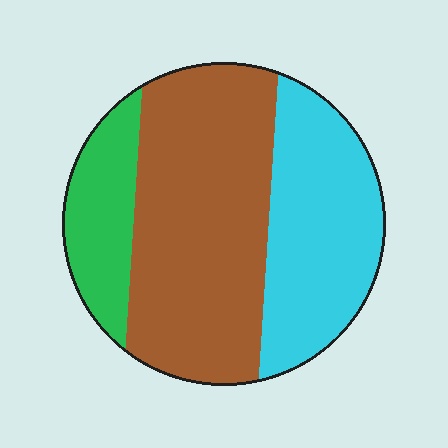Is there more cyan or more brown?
Brown.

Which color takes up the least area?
Green, at roughly 15%.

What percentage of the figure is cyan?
Cyan covers around 35% of the figure.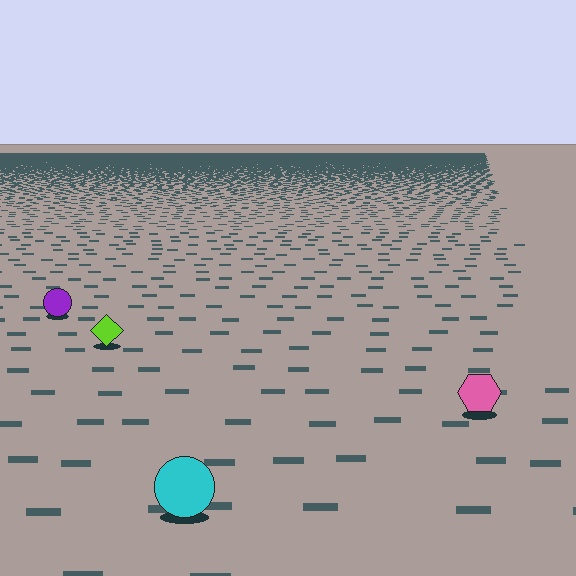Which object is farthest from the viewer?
The purple circle is farthest from the viewer. It appears smaller and the ground texture around it is denser.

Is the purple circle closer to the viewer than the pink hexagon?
No. The pink hexagon is closer — you can tell from the texture gradient: the ground texture is coarser near it.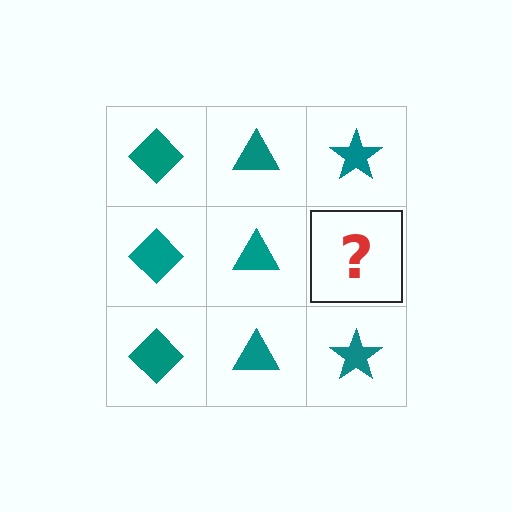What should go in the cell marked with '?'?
The missing cell should contain a teal star.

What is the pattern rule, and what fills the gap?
The rule is that each column has a consistent shape. The gap should be filled with a teal star.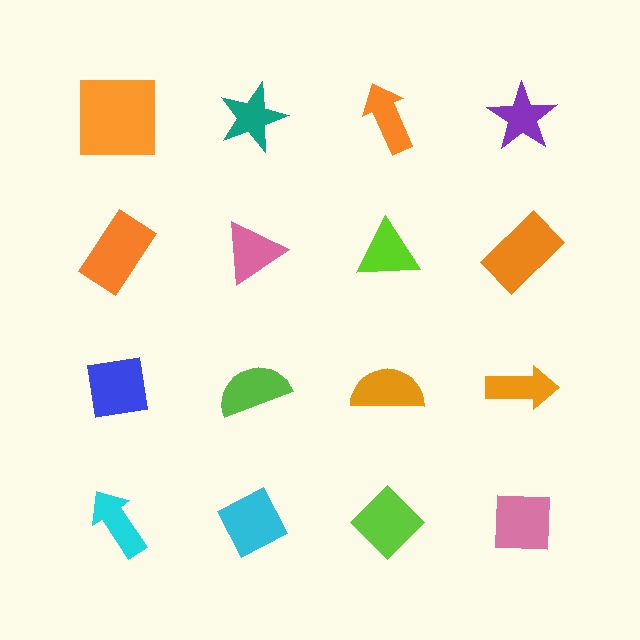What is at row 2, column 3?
A lime triangle.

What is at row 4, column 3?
A lime diamond.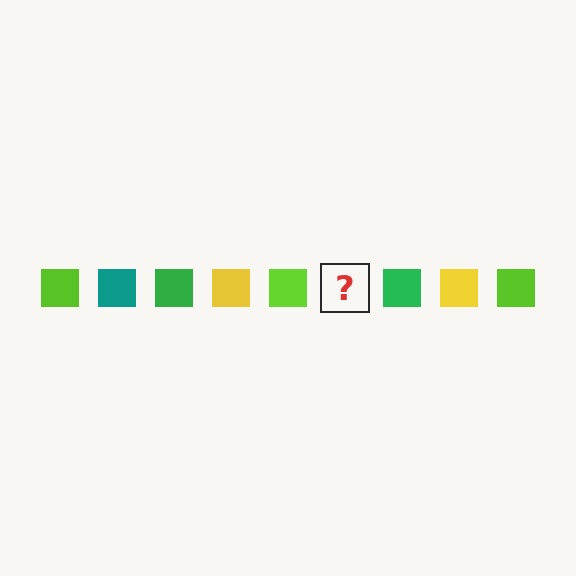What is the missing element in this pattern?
The missing element is a teal square.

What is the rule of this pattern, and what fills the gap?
The rule is that the pattern cycles through lime, teal, green, yellow squares. The gap should be filled with a teal square.